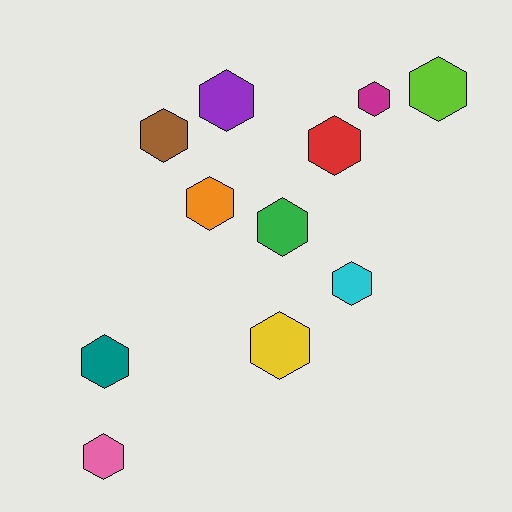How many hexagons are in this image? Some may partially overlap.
There are 11 hexagons.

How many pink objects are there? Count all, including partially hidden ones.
There is 1 pink object.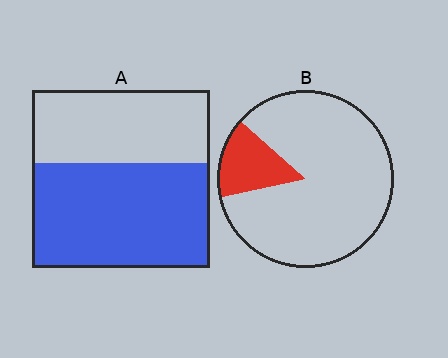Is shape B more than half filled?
No.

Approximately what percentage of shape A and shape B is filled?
A is approximately 60% and B is approximately 15%.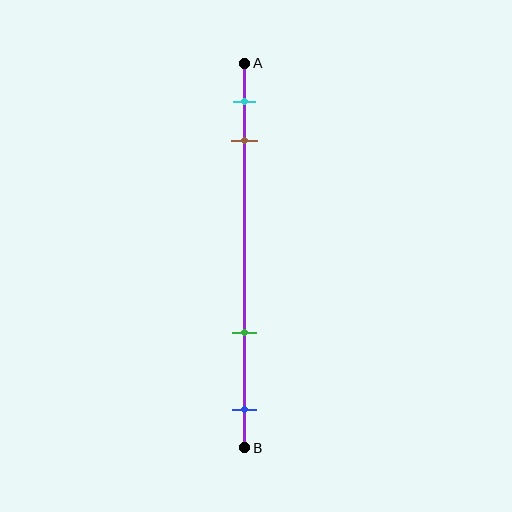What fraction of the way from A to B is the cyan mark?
The cyan mark is approximately 10% (0.1) of the way from A to B.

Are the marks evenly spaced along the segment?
No, the marks are not evenly spaced.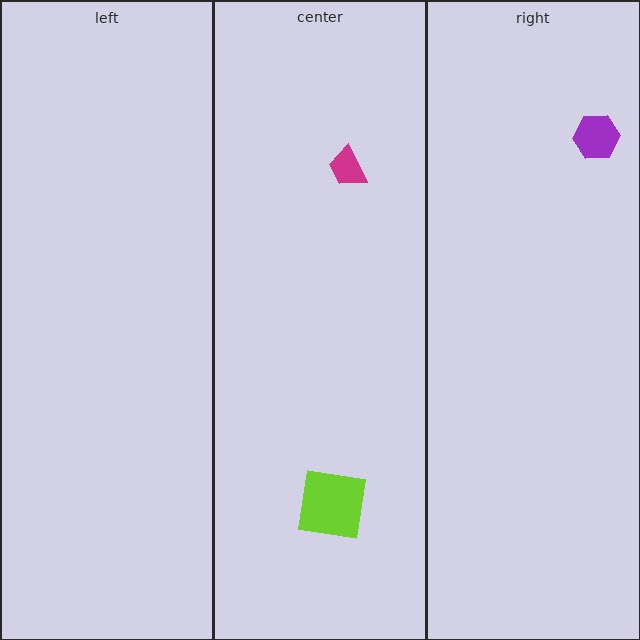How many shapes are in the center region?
2.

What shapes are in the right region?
The purple hexagon.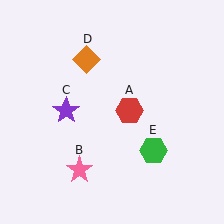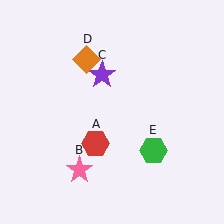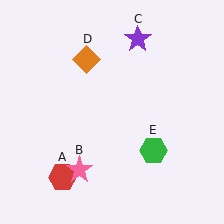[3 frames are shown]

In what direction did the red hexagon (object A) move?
The red hexagon (object A) moved down and to the left.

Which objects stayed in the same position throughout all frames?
Pink star (object B) and orange diamond (object D) and green hexagon (object E) remained stationary.